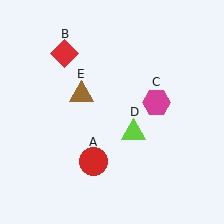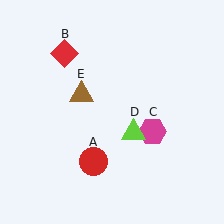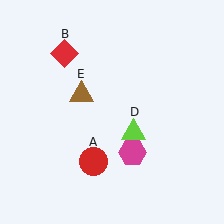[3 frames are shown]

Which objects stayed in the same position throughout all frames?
Red circle (object A) and red diamond (object B) and lime triangle (object D) and brown triangle (object E) remained stationary.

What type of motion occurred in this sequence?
The magenta hexagon (object C) rotated clockwise around the center of the scene.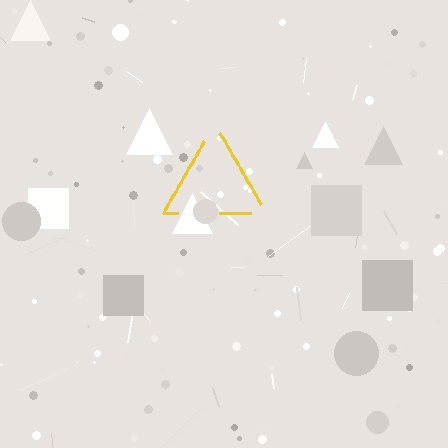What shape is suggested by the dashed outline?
The dashed outline suggests a triangle.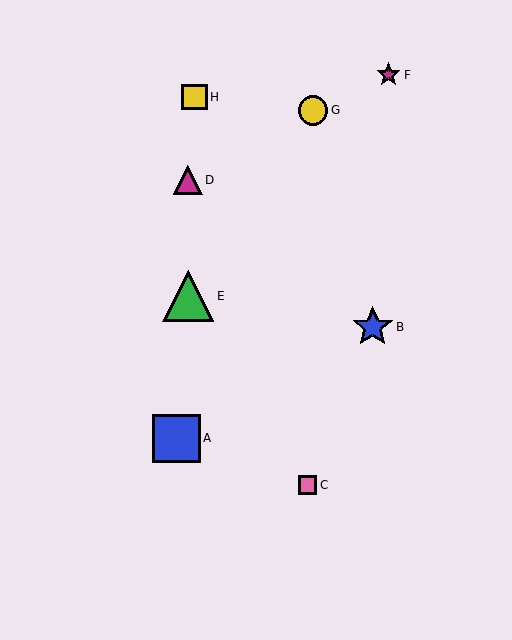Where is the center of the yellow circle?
The center of the yellow circle is at (313, 110).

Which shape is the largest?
The green triangle (labeled E) is the largest.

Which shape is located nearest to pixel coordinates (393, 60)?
The magenta star (labeled F) at (389, 75) is nearest to that location.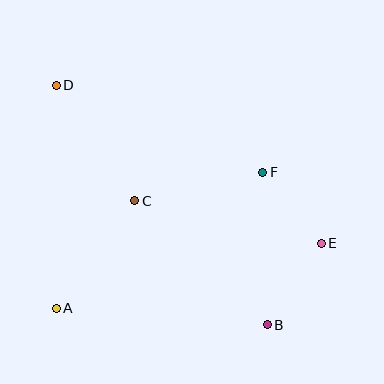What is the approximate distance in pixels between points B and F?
The distance between B and F is approximately 153 pixels.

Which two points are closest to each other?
Points E and F are closest to each other.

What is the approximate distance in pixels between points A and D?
The distance between A and D is approximately 223 pixels.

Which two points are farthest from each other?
Points B and D are farthest from each other.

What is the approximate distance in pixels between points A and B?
The distance between A and B is approximately 212 pixels.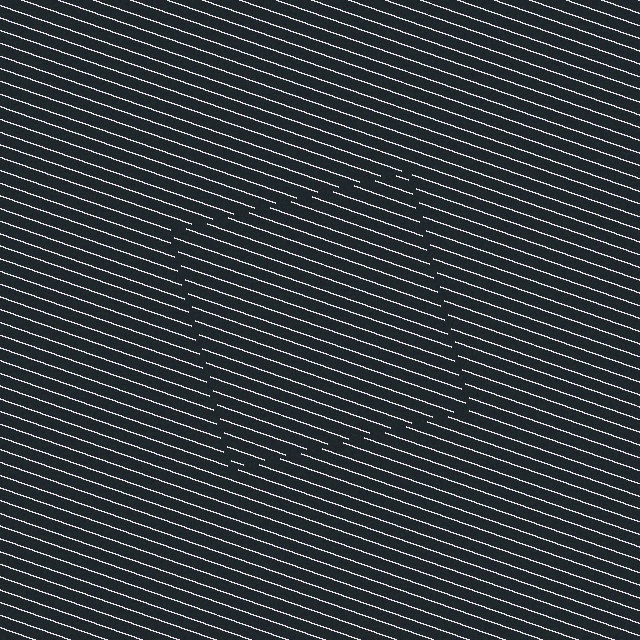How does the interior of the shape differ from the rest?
The interior of the shape contains the same grating, shifted by half a period — the contour is defined by the phase discontinuity where line-ends from the inner and outer gratings abut.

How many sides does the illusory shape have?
4 sides — the line-ends trace a square.